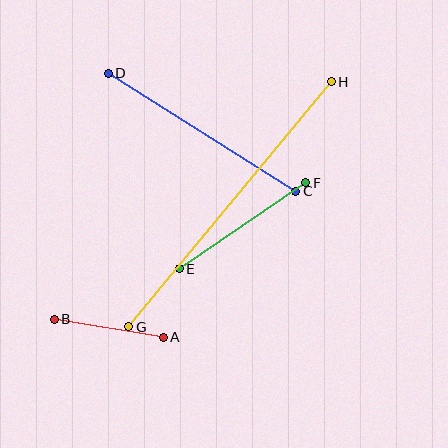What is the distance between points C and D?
The distance is approximately 222 pixels.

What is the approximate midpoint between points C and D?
The midpoint is at approximately (202, 132) pixels.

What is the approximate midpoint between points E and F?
The midpoint is at approximately (243, 226) pixels.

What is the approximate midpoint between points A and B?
The midpoint is at approximately (109, 328) pixels.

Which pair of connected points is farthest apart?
Points G and H are farthest apart.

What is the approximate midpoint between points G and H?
The midpoint is at approximately (230, 204) pixels.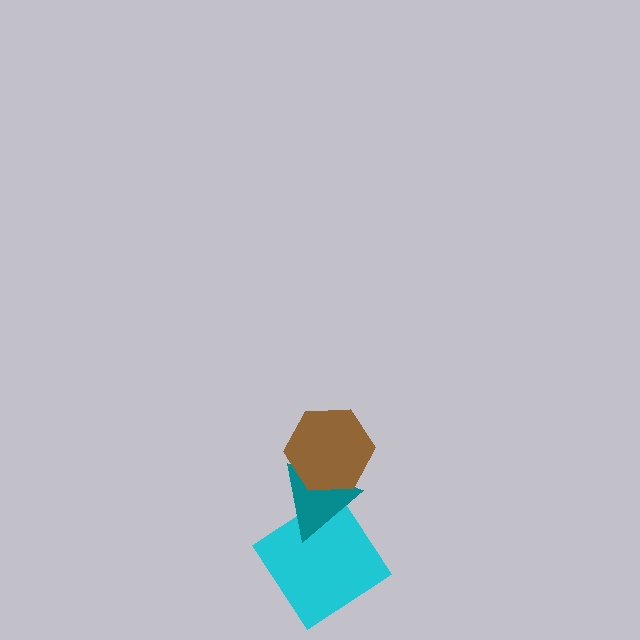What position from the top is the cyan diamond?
The cyan diamond is 3rd from the top.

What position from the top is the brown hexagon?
The brown hexagon is 1st from the top.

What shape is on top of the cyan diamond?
The teal triangle is on top of the cyan diamond.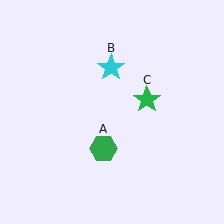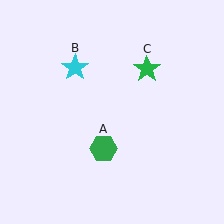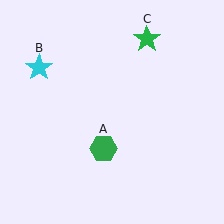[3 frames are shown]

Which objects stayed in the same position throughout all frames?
Green hexagon (object A) remained stationary.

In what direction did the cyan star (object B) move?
The cyan star (object B) moved left.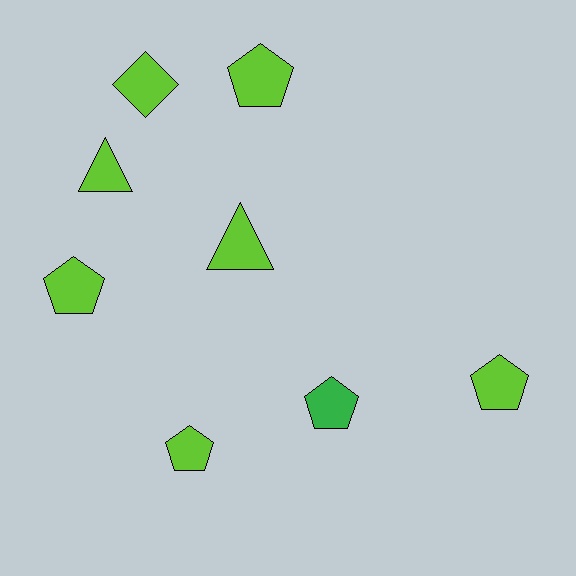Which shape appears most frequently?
Pentagon, with 5 objects.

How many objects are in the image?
There are 8 objects.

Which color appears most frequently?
Lime, with 7 objects.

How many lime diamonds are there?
There is 1 lime diamond.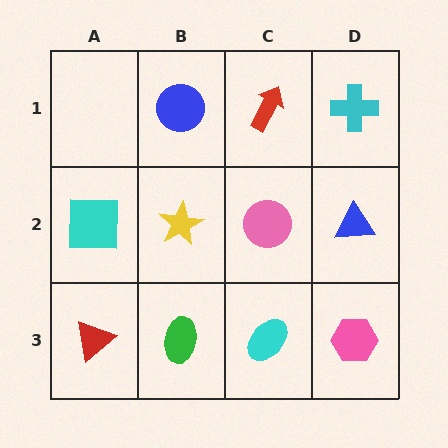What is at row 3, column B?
A green ellipse.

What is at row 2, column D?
A blue triangle.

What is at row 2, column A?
A cyan square.